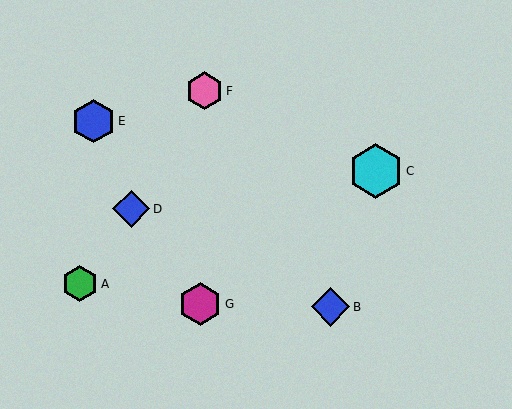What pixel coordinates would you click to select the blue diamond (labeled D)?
Click at (131, 209) to select the blue diamond D.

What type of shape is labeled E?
Shape E is a blue hexagon.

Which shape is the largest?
The cyan hexagon (labeled C) is the largest.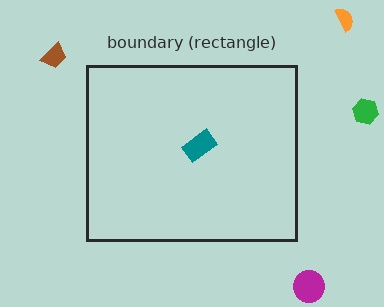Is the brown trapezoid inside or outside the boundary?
Outside.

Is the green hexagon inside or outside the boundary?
Outside.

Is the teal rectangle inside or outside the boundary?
Inside.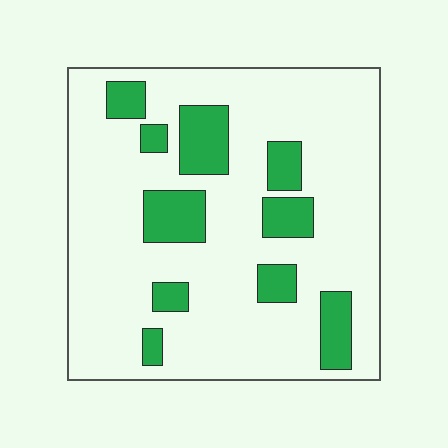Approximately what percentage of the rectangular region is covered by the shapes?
Approximately 20%.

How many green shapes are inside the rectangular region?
10.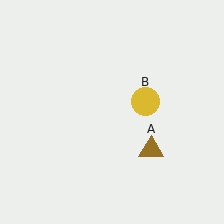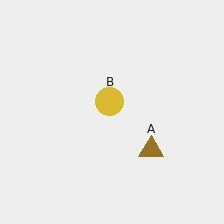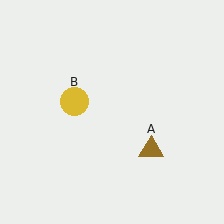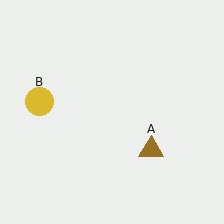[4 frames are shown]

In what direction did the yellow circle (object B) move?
The yellow circle (object B) moved left.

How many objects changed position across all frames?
1 object changed position: yellow circle (object B).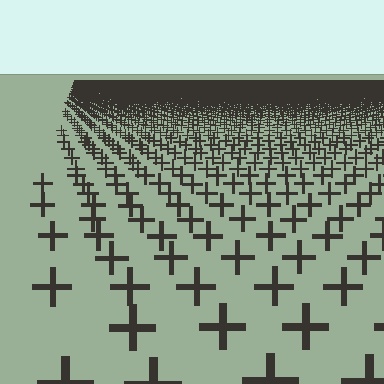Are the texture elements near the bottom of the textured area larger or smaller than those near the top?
Larger. Near the bottom, elements are closer to the viewer and appear at a bigger on-screen size.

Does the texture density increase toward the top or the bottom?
Density increases toward the top.